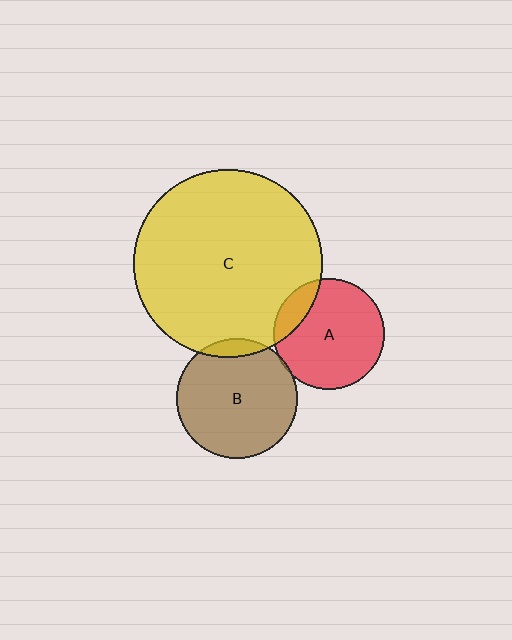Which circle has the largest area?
Circle C (yellow).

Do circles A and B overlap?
Yes.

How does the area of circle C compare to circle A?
Approximately 2.8 times.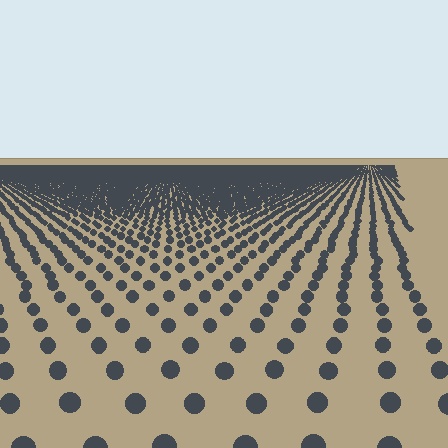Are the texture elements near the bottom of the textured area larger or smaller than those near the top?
Larger. Near the bottom, elements are closer to the viewer and appear at a bigger on-screen size.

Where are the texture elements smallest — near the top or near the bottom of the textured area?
Near the top.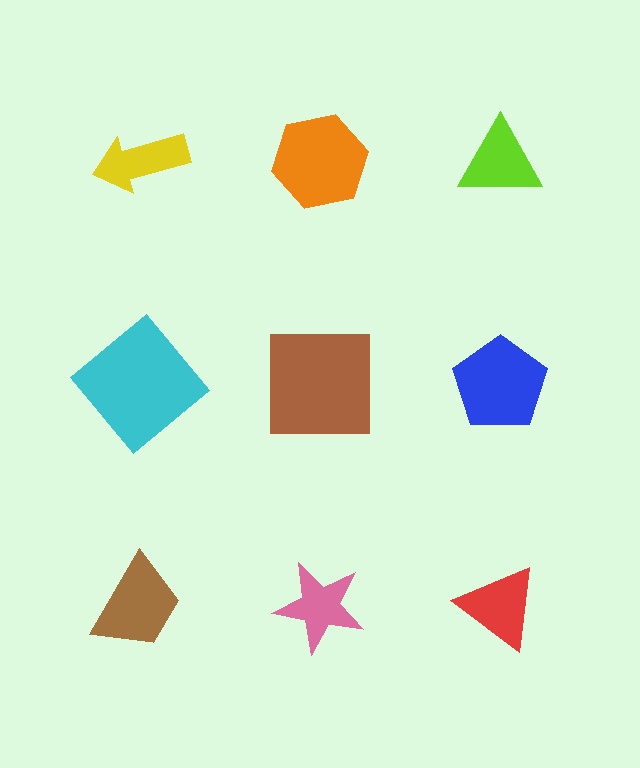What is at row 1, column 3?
A lime triangle.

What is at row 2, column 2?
A brown square.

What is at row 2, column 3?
A blue pentagon.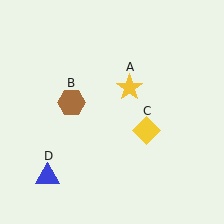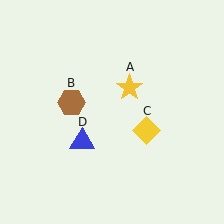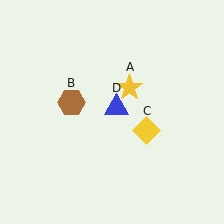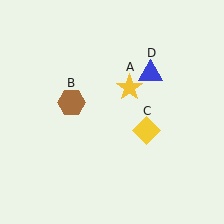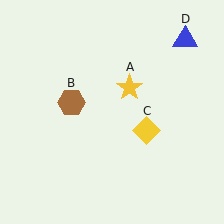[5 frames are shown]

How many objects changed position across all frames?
1 object changed position: blue triangle (object D).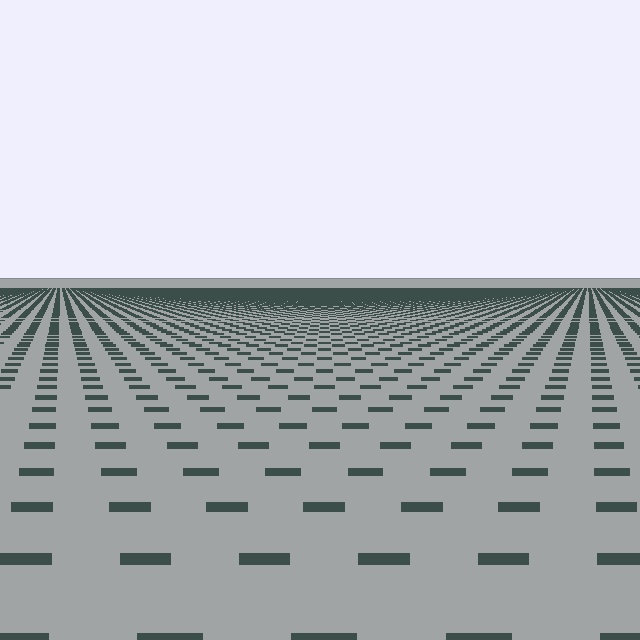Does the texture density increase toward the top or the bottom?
Density increases toward the top.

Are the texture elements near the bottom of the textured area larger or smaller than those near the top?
Larger. Near the bottom, elements are closer to the viewer and appear at a bigger on-screen size.